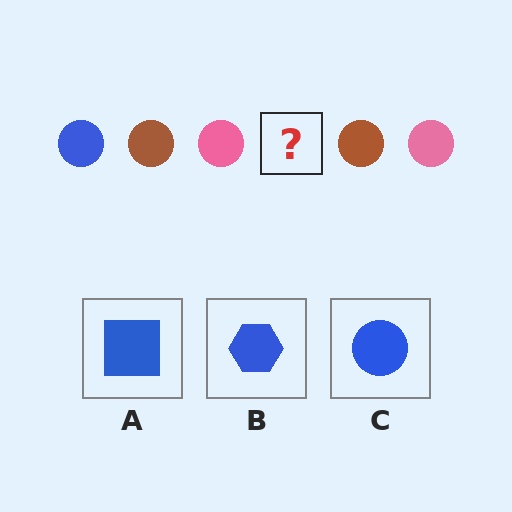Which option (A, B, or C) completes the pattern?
C.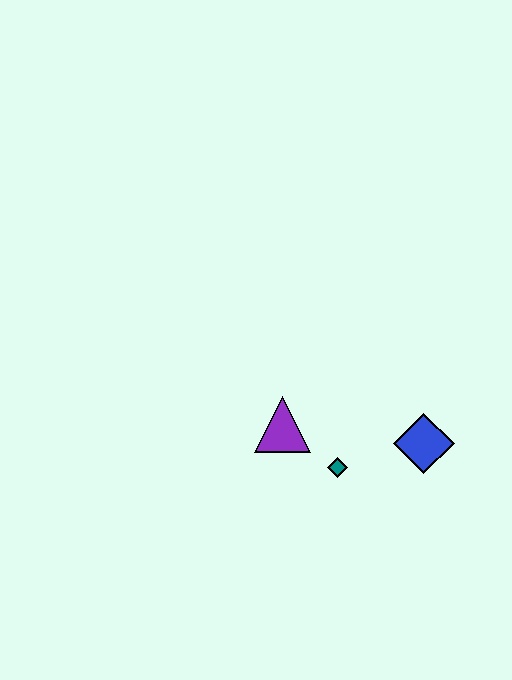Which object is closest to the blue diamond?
The teal diamond is closest to the blue diamond.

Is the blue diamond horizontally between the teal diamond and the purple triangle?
No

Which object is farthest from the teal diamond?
The blue diamond is farthest from the teal diamond.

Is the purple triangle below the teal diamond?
No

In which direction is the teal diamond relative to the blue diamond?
The teal diamond is to the left of the blue diamond.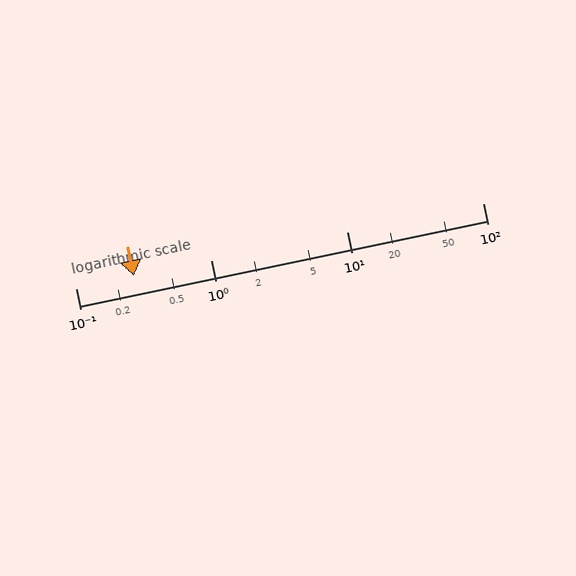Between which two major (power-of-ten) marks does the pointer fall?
The pointer is between 0.1 and 1.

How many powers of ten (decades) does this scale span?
The scale spans 3 decades, from 0.1 to 100.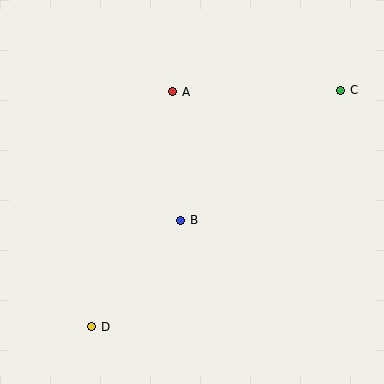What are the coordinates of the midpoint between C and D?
The midpoint between C and D is at (216, 209).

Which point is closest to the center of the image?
Point B at (181, 220) is closest to the center.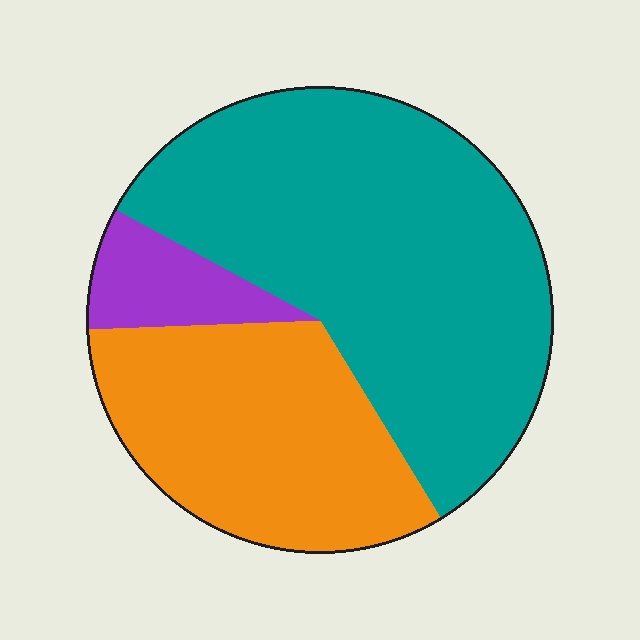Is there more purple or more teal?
Teal.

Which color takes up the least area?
Purple, at roughly 10%.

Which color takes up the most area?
Teal, at roughly 60%.